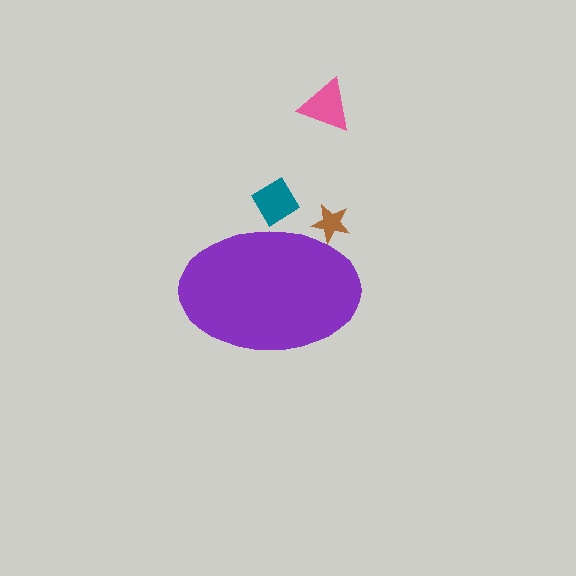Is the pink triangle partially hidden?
No, the pink triangle is fully visible.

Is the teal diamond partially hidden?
Yes, the teal diamond is partially hidden behind the purple ellipse.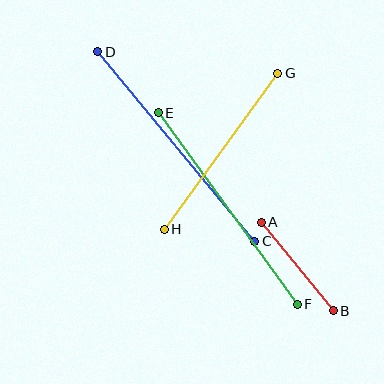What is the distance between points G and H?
The distance is approximately 193 pixels.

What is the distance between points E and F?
The distance is approximately 237 pixels.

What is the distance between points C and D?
The distance is approximately 246 pixels.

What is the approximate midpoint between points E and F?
The midpoint is at approximately (228, 209) pixels.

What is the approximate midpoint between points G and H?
The midpoint is at approximately (221, 151) pixels.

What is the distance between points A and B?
The distance is approximately 114 pixels.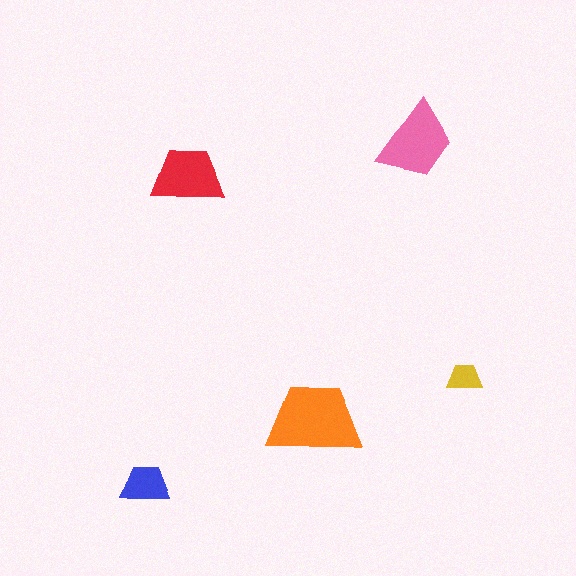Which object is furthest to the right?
The yellow trapezoid is rightmost.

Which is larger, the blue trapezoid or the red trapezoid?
The red one.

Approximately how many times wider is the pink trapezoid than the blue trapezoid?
About 1.5 times wider.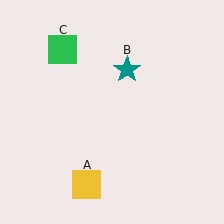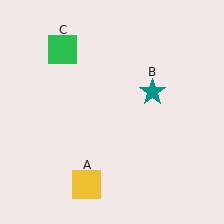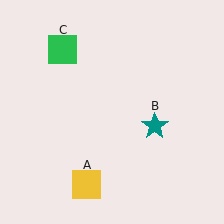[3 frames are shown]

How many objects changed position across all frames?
1 object changed position: teal star (object B).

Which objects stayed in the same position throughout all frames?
Yellow square (object A) and green square (object C) remained stationary.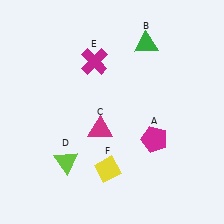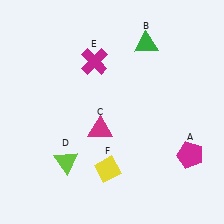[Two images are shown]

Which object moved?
The magenta pentagon (A) moved right.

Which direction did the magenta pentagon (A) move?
The magenta pentagon (A) moved right.